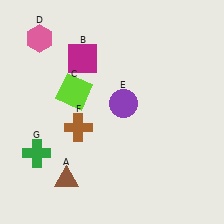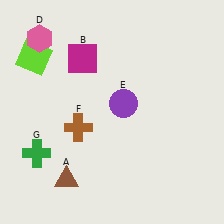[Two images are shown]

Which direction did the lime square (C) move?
The lime square (C) moved left.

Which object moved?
The lime square (C) moved left.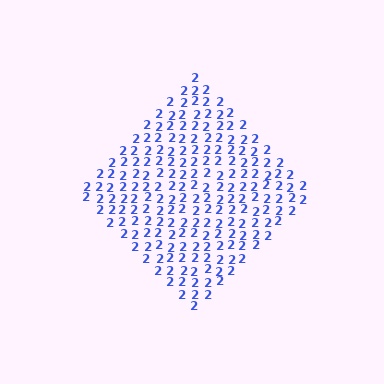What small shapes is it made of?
It is made of small digit 2's.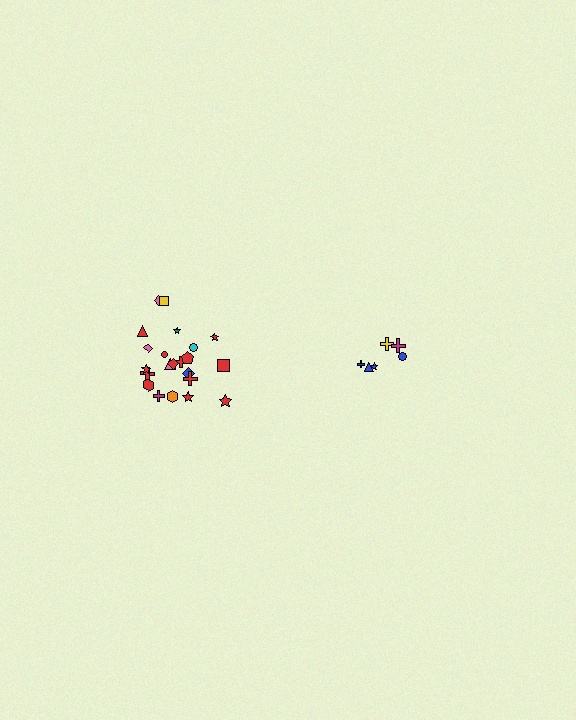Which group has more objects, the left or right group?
The left group.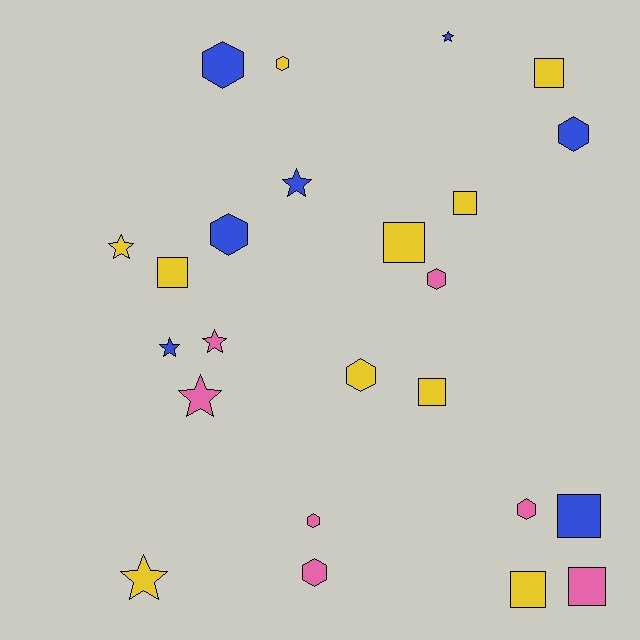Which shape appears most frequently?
Hexagon, with 9 objects.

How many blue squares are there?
There is 1 blue square.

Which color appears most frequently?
Yellow, with 10 objects.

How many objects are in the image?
There are 24 objects.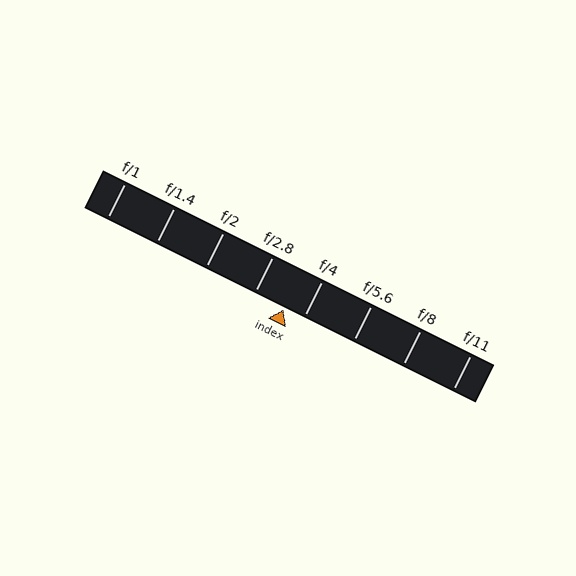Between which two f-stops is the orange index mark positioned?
The index mark is between f/2.8 and f/4.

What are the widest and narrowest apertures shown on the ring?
The widest aperture shown is f/1 and the narrowest is f/11.